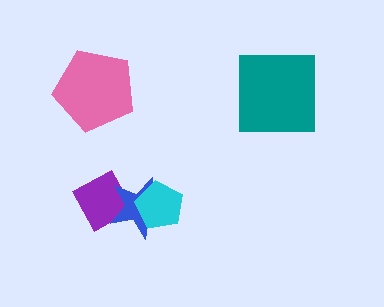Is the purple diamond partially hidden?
Yes, it is partially covered by another shape.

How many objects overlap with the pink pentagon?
0 objects overlap with the pink pentagon.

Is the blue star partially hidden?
Yes, it is partially covered by another shape.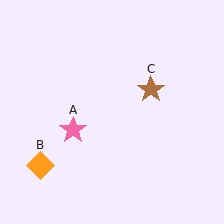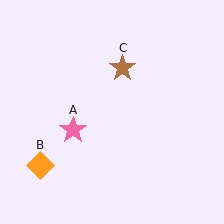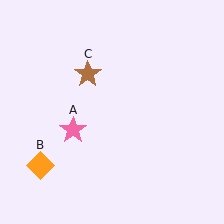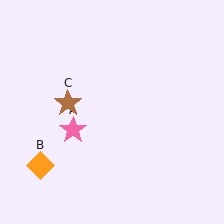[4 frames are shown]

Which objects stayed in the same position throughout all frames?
Pink star (object A) and orange diamond (object B) remained stationary.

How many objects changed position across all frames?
1 object changed position: brown star (object C).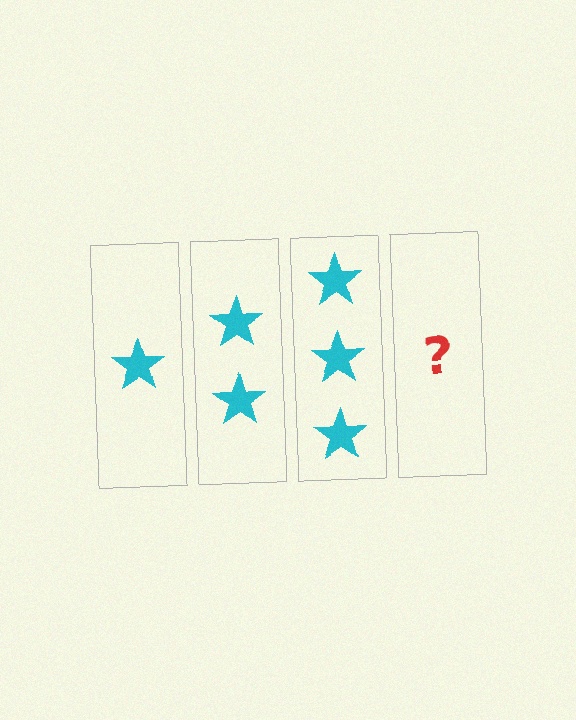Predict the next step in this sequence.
The next step is 4 stars.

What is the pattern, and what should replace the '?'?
The pattern is that each step adds one more star. The '?' should be 4 stars.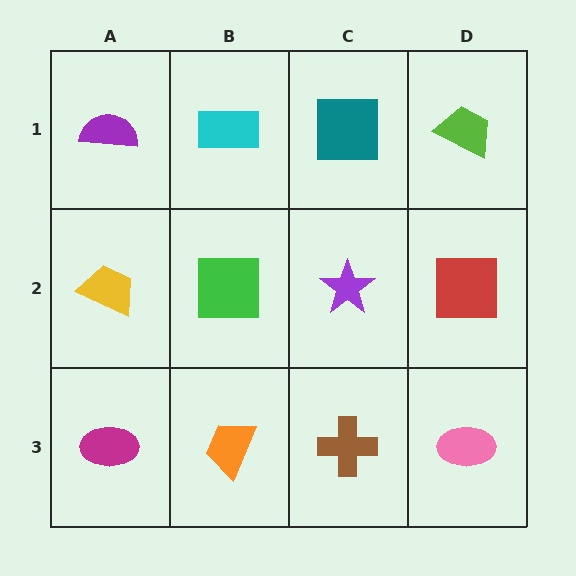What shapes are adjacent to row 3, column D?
A red square (row 2, column D), a brown cross (row 3, column C).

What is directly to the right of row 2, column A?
A green square.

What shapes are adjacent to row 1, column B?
A green square (row 2, column B), a purple semicircle (row 1, column A), a teal square (row 1, column C).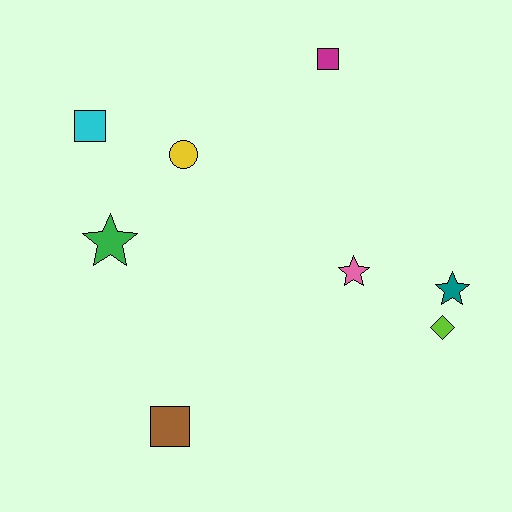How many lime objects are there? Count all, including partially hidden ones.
There is 1 lime object.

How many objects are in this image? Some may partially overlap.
There are 8 objects.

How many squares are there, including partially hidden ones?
There are 3 squares.